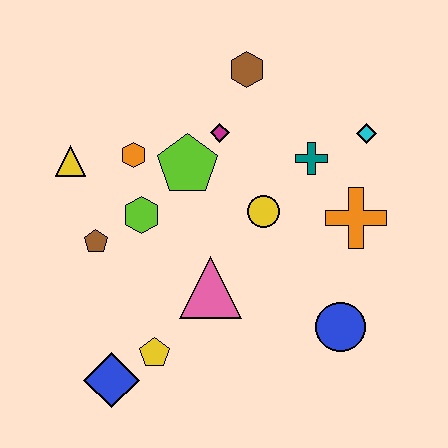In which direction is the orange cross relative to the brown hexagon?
The orange cross is below the brown hexagon.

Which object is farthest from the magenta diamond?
The blue diamond is farthest from the magenta diamond.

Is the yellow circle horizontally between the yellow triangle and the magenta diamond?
No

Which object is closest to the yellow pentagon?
The blue diamond is closest to the yellow pentagon.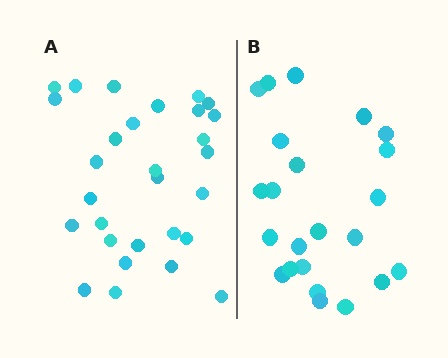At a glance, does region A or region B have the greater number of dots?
Region A (the left region) has more dots.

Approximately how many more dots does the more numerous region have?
Region A has about 6 more dots than region B.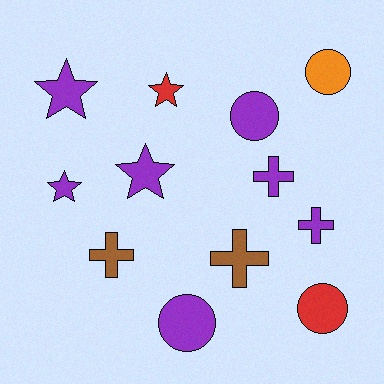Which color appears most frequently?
Purple, with 7 objects.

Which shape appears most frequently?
Star, with 4 objects.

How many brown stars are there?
There are no brown stars.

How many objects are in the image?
There are 12 objects.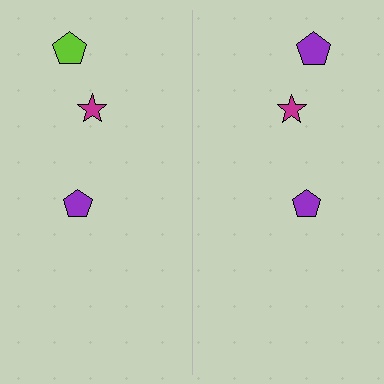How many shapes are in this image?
There are 6 shapes in this image.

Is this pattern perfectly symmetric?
No, the pattern is not perfectly symmetric. The purple pentagon on the right side breaks the symmetry — its mirror counterpart is lime.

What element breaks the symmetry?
The purple pentagon on the right side breaks the symmetry — its mirror counterpart is lime.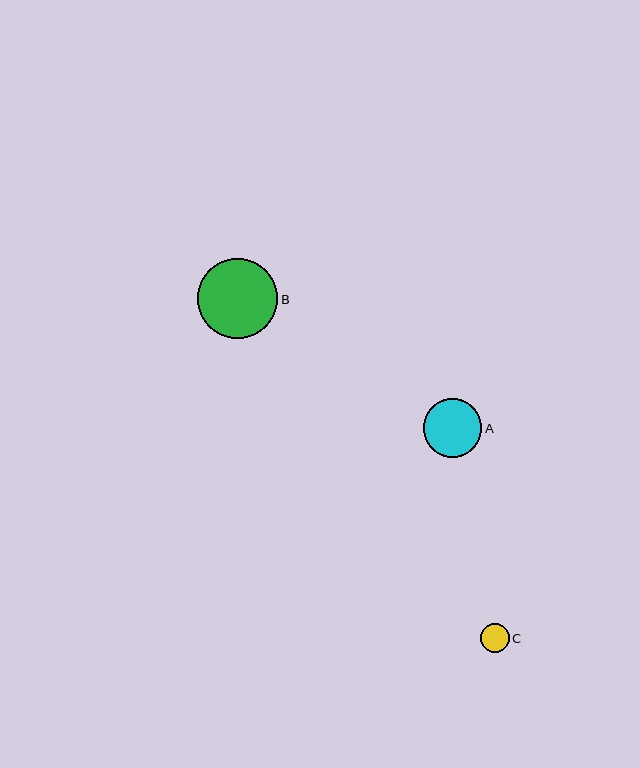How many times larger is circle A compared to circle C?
Circle A is approximately 2.0 times the size of circle C.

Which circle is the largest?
Circle B is the largest with a size of approximately 80 pixels.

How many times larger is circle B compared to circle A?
Circle B is approximately 1.4 times the size of circle A.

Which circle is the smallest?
Circle C is the smallest with a size of approximately 29 pixels.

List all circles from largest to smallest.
From largest to smallest: B, A, C.